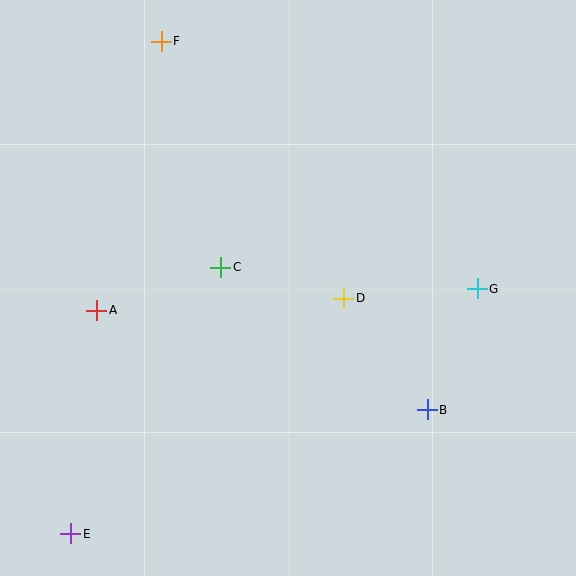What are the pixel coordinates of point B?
Point B is at (427, 410).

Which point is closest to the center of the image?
Point D at (344, 298) is closest to the center.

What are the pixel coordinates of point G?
Point G is at (477, 289).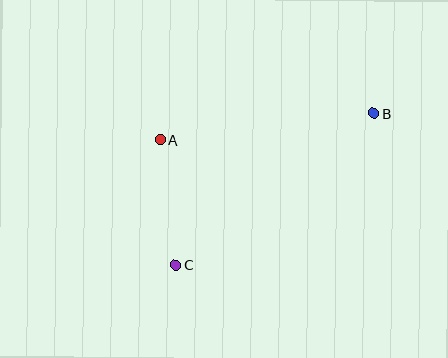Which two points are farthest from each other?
Points B and C are farthest from each other.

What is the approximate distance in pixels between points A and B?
The distance between A and B is approximately 214 pixels.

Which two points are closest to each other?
Points A and C are closest to each other.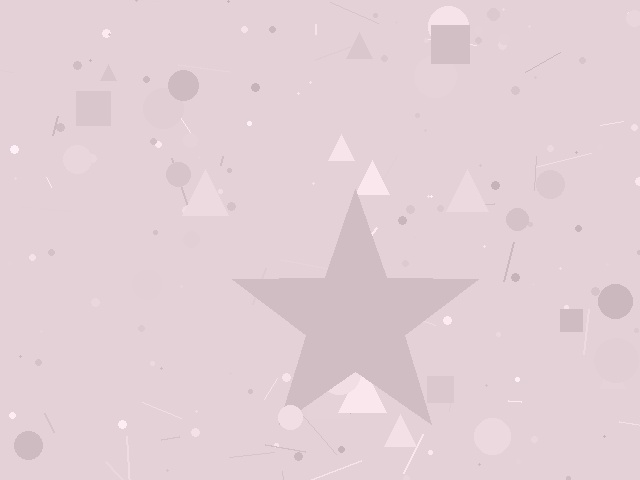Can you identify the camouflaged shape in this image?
The camouflaged shape is a star.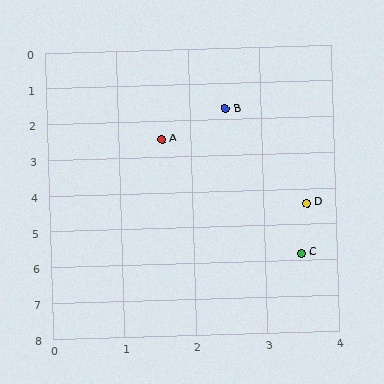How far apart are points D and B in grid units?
Points D and B are about 2.9 grid units apart.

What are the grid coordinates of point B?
Point B is at approximately (2.5, 1.7).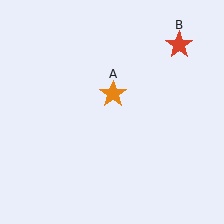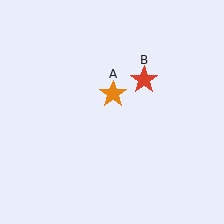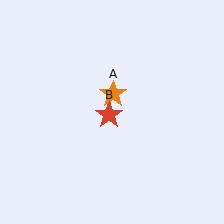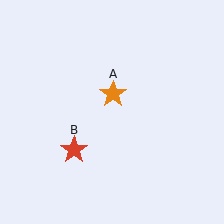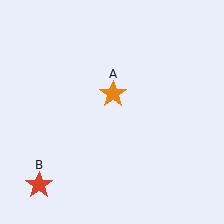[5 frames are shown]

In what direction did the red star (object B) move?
The red star (object B) moved down and to the left.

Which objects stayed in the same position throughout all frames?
Orange star (object A) remained stationary.